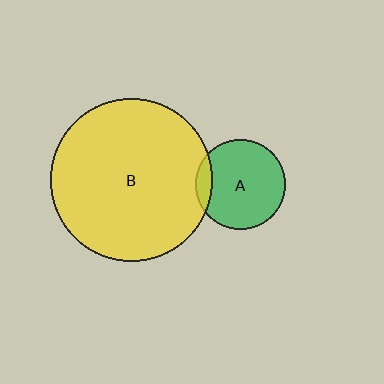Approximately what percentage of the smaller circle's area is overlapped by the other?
Approximately 10%.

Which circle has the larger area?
Circle B (yellow).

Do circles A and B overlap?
Yes.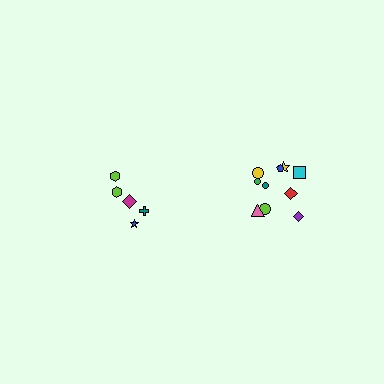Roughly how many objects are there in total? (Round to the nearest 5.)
Roughly 15 objects in total.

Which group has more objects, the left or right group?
The right group.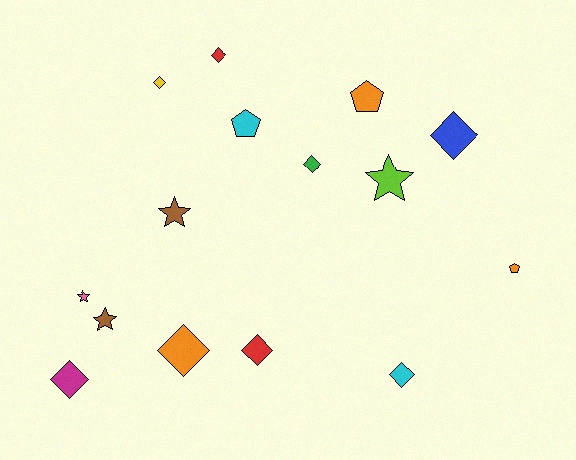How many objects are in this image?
There are 15 objects.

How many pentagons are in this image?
There are 3 pentagons.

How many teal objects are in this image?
There are no teal objects.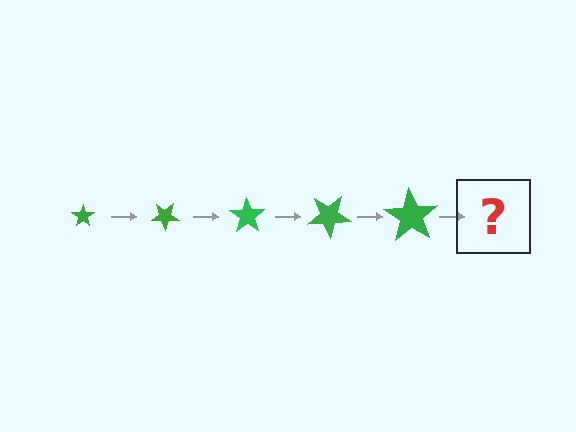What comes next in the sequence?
The next element should be a star, larger than the previous one and rotated 175 degrees from the start.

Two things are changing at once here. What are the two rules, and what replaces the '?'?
The two rules are that the star grows larger each step and it rotates 35 degrees each step. The '?' should be a star, larger than the previous one and rotated 175 degrees from the start.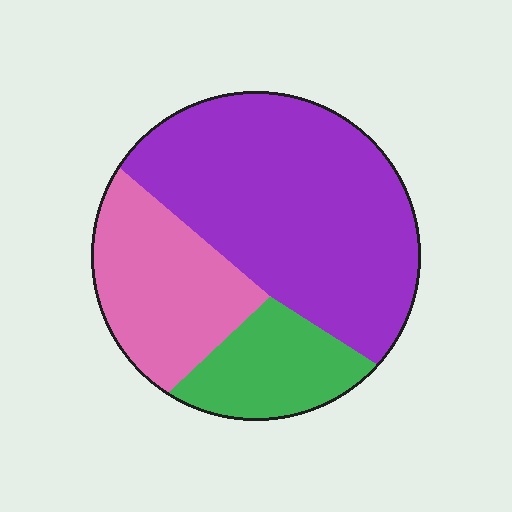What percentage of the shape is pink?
Pink covers around 25% of the shape.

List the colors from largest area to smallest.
From largest to smallest: purple, pink, green.